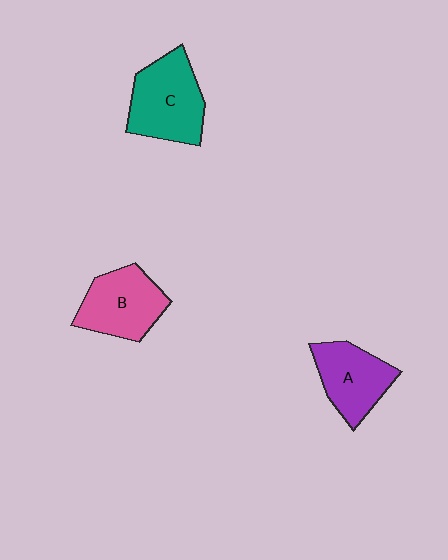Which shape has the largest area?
Shape C (teal).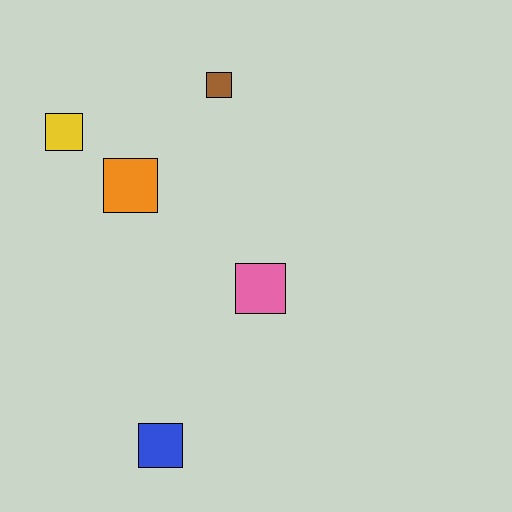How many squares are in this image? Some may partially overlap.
There are 5 squares.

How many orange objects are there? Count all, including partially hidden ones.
There is 1 orange object.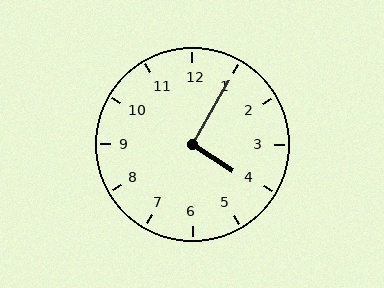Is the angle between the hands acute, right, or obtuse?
It is right.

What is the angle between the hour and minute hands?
Approximately 92 degrees.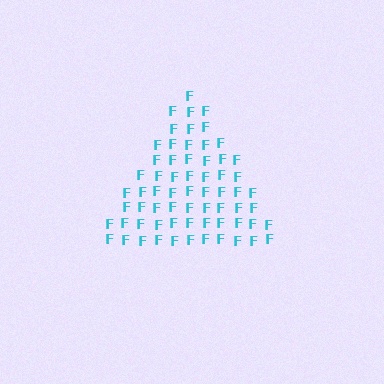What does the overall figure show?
The overall figure shows a triangle.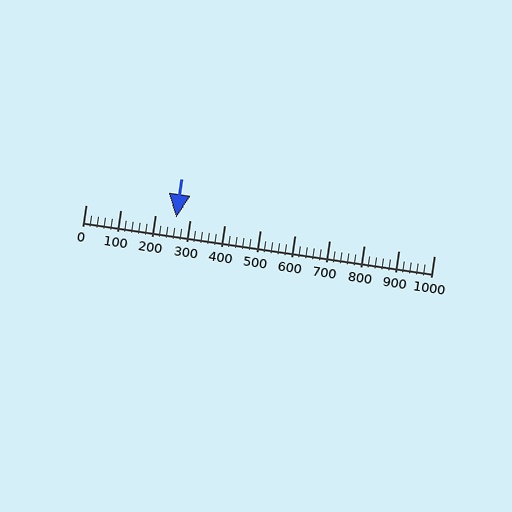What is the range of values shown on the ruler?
The ruler shows values from 0 to 1000.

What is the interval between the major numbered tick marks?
The major tick marks are spaced 100 units apart.